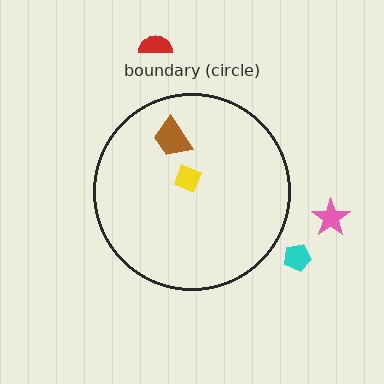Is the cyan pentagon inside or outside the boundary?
Outside.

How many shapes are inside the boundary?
2 inside, 3 outside.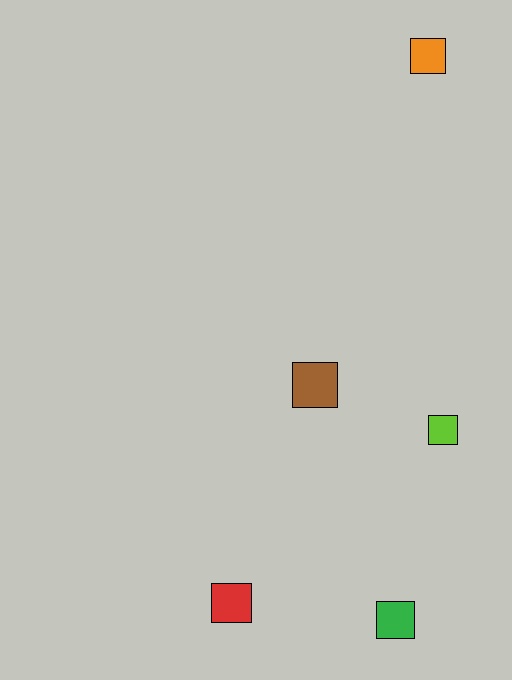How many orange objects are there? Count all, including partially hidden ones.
There is 1 orange object.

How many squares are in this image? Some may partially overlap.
There are 5 squares.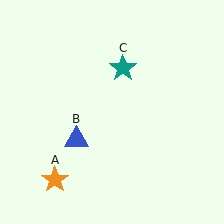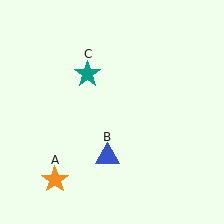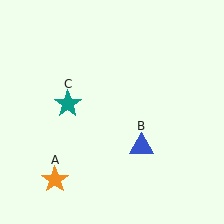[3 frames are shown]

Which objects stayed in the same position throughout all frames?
Orange star (object A) remained stationary.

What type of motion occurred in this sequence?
The blue triangle (object B), teal star (object C) rotated counterclockwise around the center of the scene.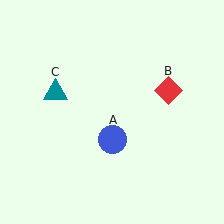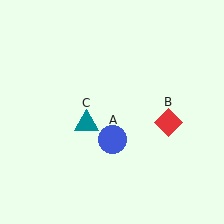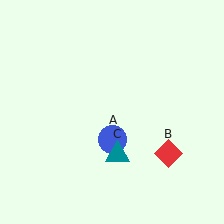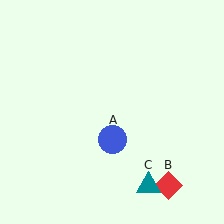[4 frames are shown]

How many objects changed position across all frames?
2 objects changed position: red diamond (object B), teal triangle (object C).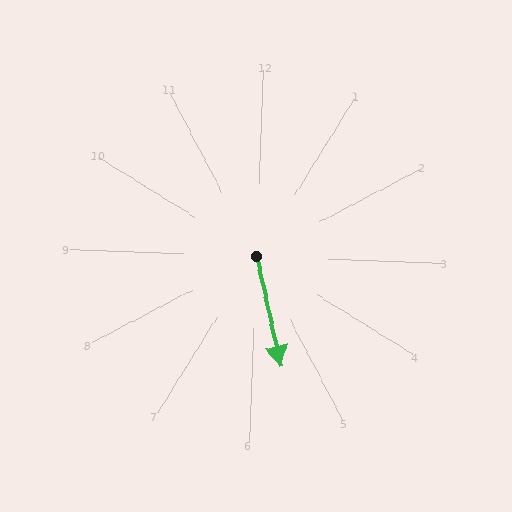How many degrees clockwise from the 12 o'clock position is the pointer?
Approximately 165 degrees.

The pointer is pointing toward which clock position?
Roughly 6 o'clock.